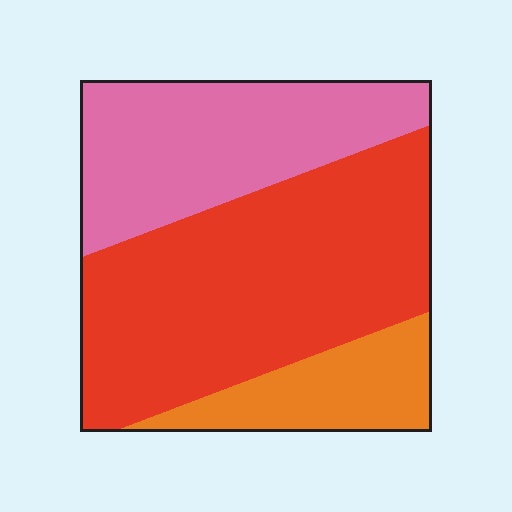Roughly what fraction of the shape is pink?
Pink covers roughly 30% of the shape.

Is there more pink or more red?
Red.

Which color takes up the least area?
Orange, at roughly 15%.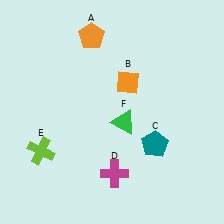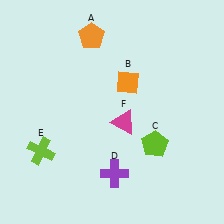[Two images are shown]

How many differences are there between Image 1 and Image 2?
There are 3 differences between the two images.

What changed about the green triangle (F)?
In Image 1, F is green. In Image 2, it changed to magenta.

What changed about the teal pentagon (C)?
In Image 1, C is teal. In Image 2, it changed to lime.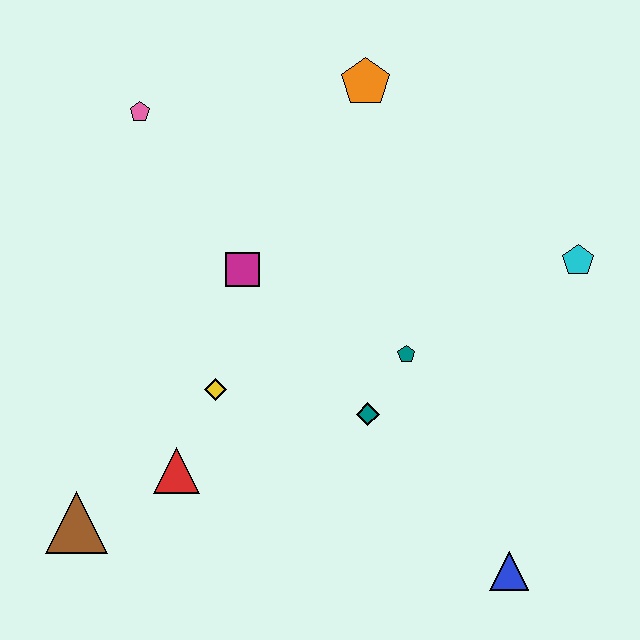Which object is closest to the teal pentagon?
The teal diamond is closest to the teal pentagon.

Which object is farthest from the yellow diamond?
The cyan pentagon is farthest from the yellow diamond.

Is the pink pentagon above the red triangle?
Yes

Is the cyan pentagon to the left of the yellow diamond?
No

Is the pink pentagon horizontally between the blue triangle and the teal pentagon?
No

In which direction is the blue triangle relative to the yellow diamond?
The blue triangle is to the right of the yellow diamond.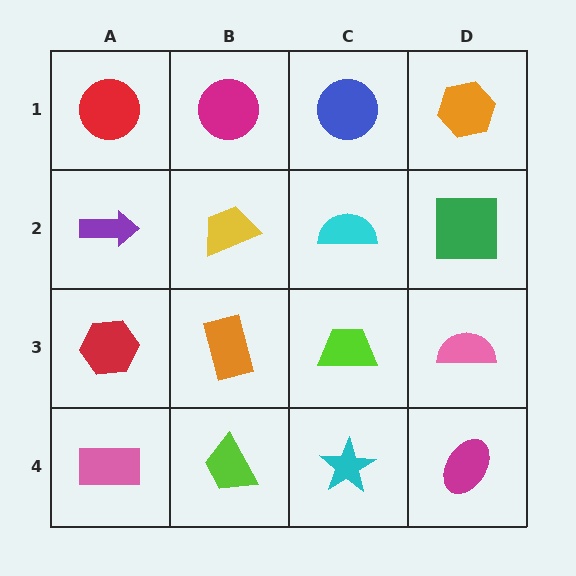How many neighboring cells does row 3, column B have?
4.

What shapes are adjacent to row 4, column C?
A lime trapezoid (row 3, column C), a lime trapezoid (row 4, column B), a magenta ellipse (row 4, column D).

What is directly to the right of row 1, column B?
A blue circle.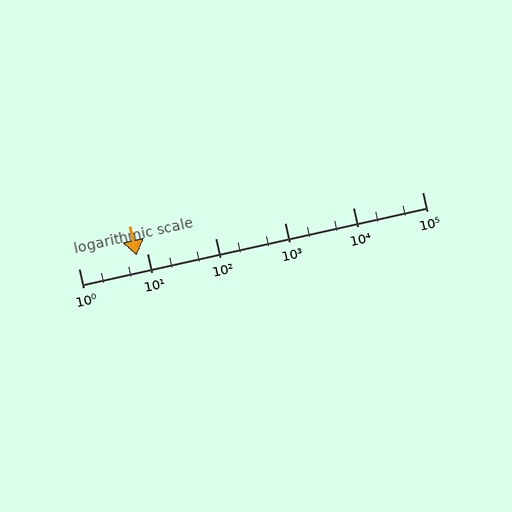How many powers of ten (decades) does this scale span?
The scale spans 5 decades, from 1 to 100000.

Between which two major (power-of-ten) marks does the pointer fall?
The pointer is between 1 and 10.